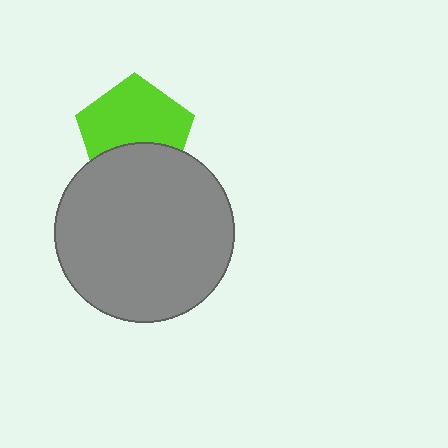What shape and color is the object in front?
The object in front is a gray circle.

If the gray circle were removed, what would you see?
You would see the complete lime pentagon.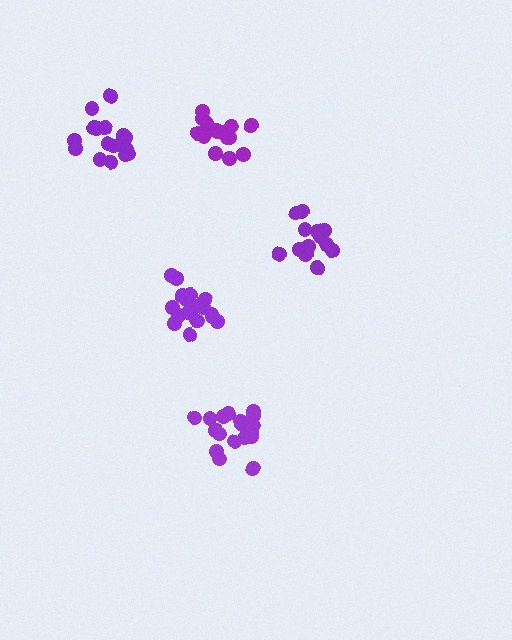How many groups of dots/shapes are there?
There are 5 groups.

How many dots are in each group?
Group 1: 16 dots, Group 2: 14 dots, Group 3: 19 dots, Group 4: 19 dots, Group 5: 18 dots (86 total).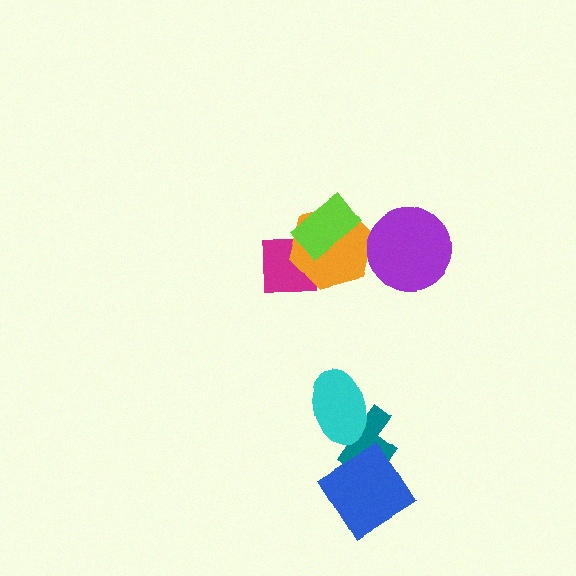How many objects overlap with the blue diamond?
1 object overlaps with the blue diamond.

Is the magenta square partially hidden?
Yes, it is partially covered by another shape.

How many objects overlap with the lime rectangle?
1 object overlaps with the lime rectangle.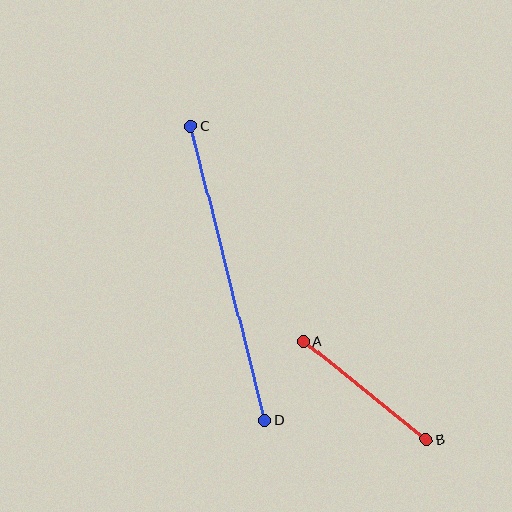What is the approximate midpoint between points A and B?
The midpoint is at approximately (365, 390) pixels.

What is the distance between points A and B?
The distance is approximately 158 pixels.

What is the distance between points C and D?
The distance is approximately 303 pixels.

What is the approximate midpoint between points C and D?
The midpoint is at approximately (228, 273) pixels.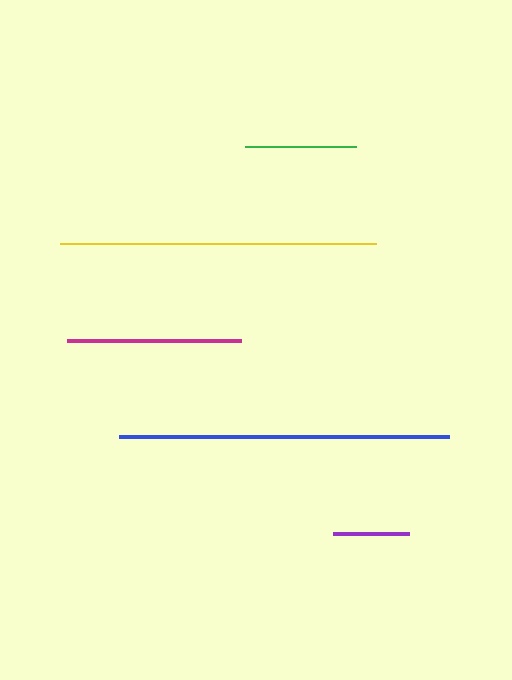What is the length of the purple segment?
The purple segment is approximately 76 pixels long.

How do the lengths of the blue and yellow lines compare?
The blue and yellow lines are approximately the same length.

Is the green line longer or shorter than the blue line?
The blue line is longer than the green line.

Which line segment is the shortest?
The purple line is the shortest at approximately 76 pixels.